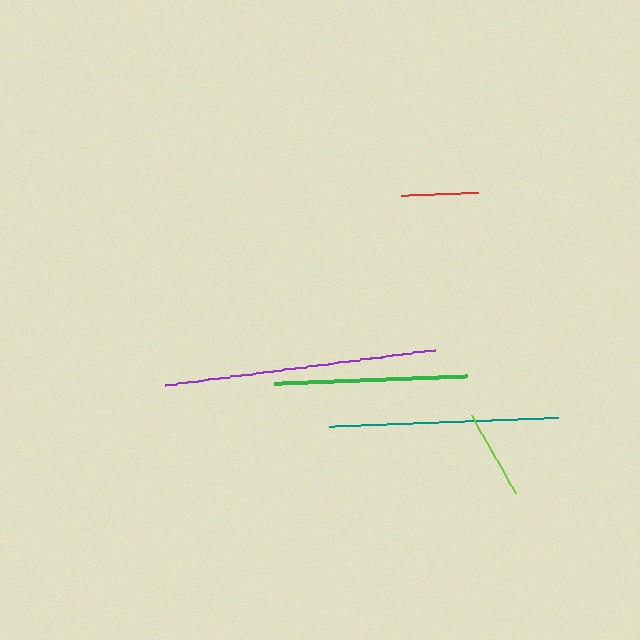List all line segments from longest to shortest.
From longest to shortest: purple, teal, green, lime, red.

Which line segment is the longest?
The purple line is the longest at approximately 273 pixels.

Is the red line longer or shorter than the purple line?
The purple line is longer than the red line.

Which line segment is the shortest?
The red line is the shortest at approximately 77 pixels.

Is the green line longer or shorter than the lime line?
The green line is longer than the lime line.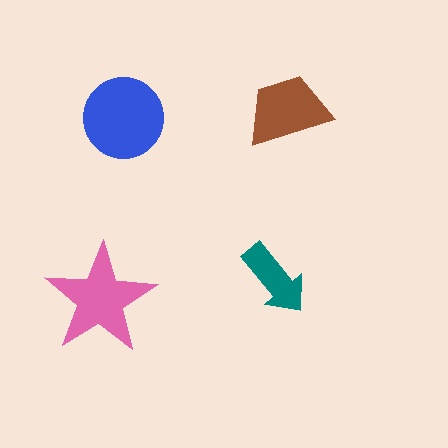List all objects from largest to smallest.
The blue circle, the pink star, the brown trapezoid, the teal arrow.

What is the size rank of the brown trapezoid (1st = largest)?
3rd.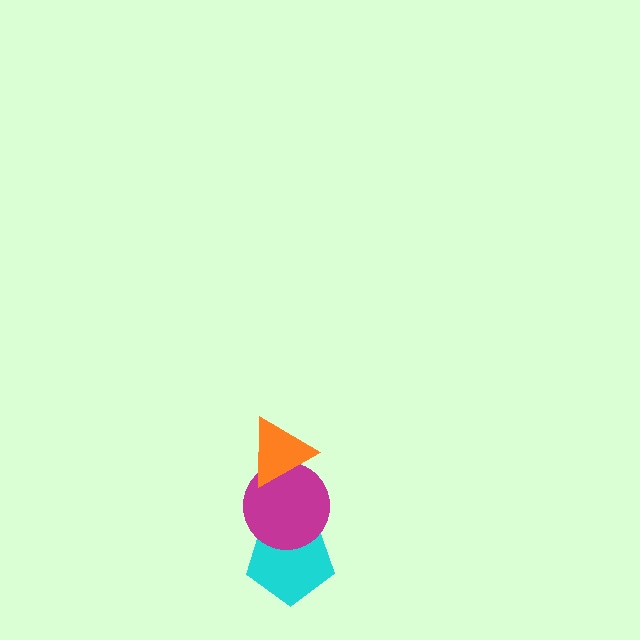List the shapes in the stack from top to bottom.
From top to bottom: the orange triangle, the magenta circle, the cyan pentagon.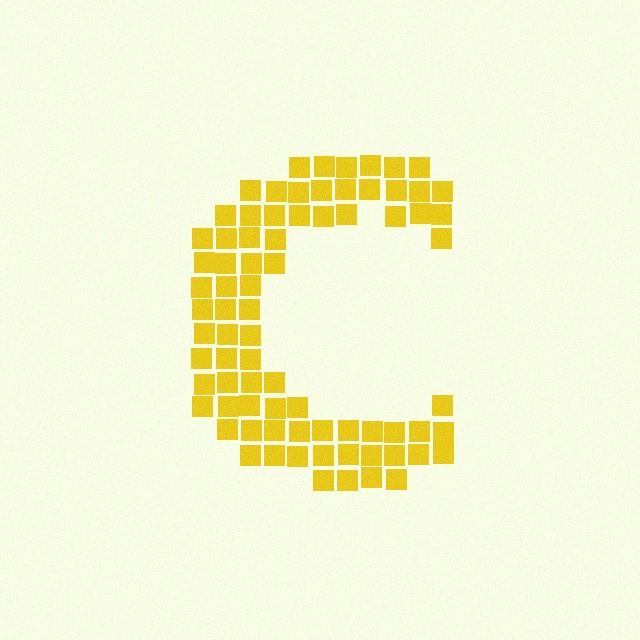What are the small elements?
The small elements are squares.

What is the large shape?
The large shape is the letter C.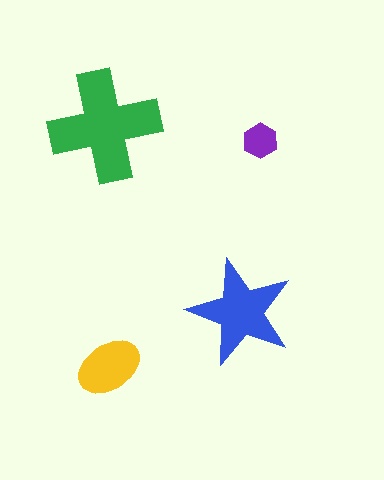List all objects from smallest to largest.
The purple hexagon, the yellow ellipse, the blue star, the green cross.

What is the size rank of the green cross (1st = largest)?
1st.